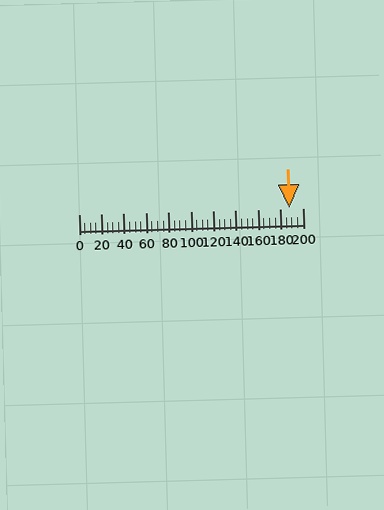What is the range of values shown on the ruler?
The ruler shows values from 0 to 200.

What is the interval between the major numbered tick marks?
The major tick marks are spaced 20 units apart.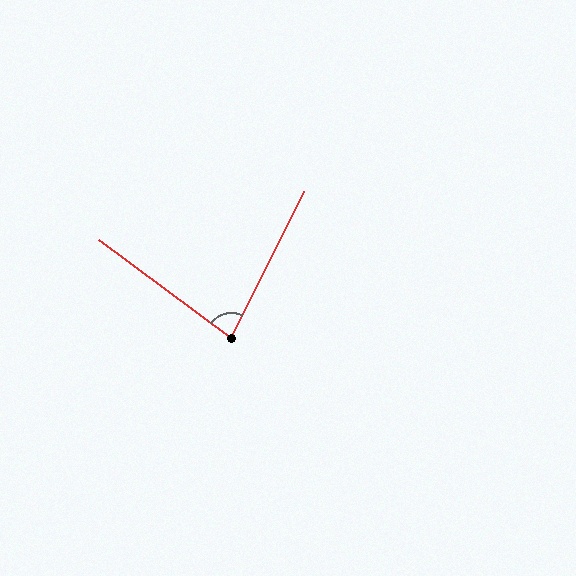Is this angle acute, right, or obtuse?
It is acute.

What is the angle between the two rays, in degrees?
Approximately 80 degrees.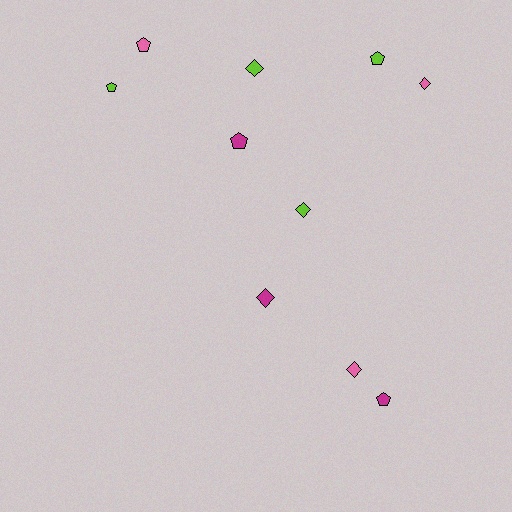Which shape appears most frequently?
Pentagon, with 5 objects.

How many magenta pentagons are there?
There are 2 magenta pentagons.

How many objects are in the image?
There are 10 objects.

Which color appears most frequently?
Lime, with 4 objects.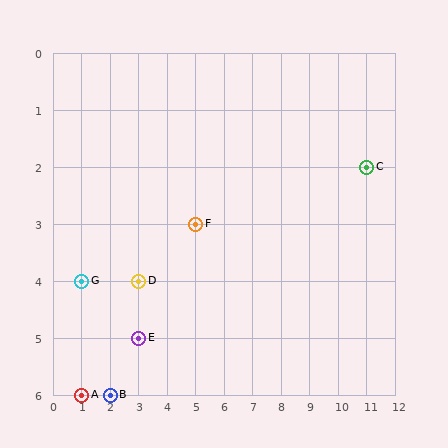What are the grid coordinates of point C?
Point C is at grid coordinates (11, 2).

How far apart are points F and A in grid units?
Points F and A are 4 columns and 3 rows apart (about 5.0 grid units diagonally).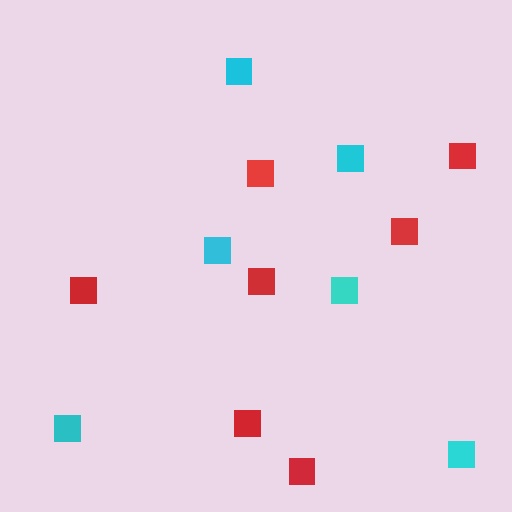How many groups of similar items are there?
There are 2 groups: one group of cyan squares (6) and one group of red squares (7).